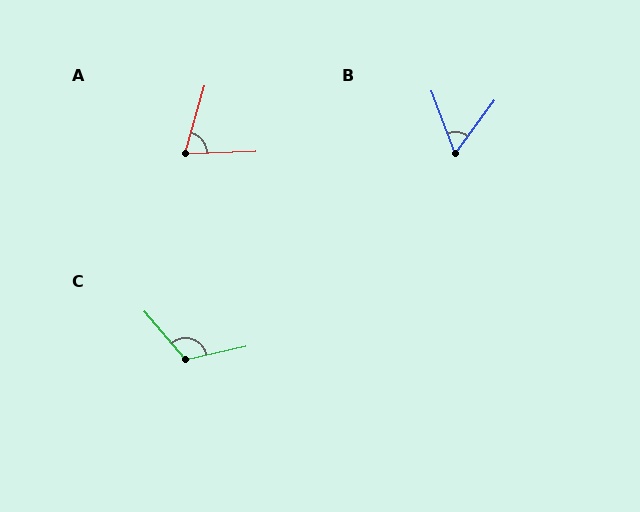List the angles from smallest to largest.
B (57°), A (72°), C (117°).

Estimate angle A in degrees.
Approximately 72 degrees.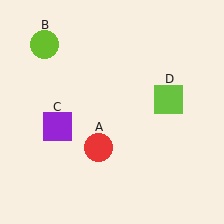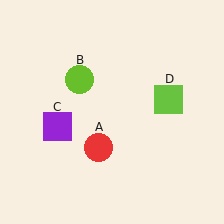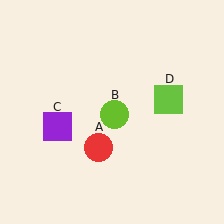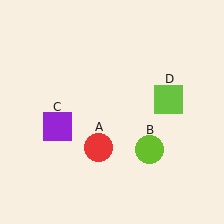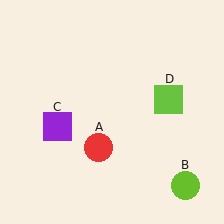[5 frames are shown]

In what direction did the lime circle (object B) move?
The lime circle (object B) moved down and to the right.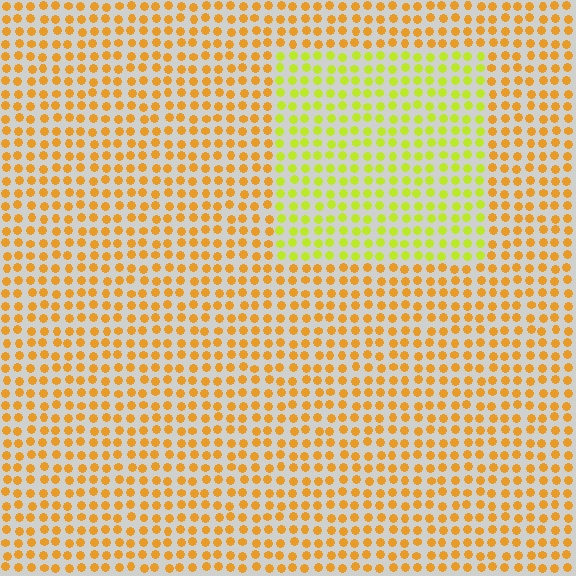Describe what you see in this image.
The image is filled with small orange elements in a uniform arrangement. A rectangle-shaped region is visible where the elements are tinted to a slightly different hue, forming a subtle color boundary.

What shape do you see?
I see a rectangle.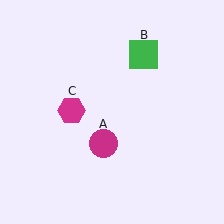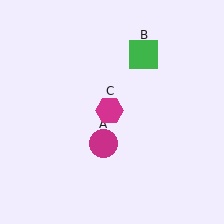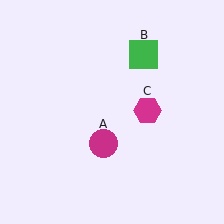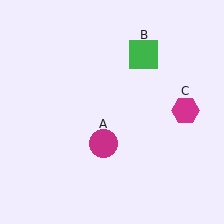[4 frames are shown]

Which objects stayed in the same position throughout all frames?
Magenta circle (object A) and green square (object B) remained stationary.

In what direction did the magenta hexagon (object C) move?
The magenta hexagon (object C) moved right.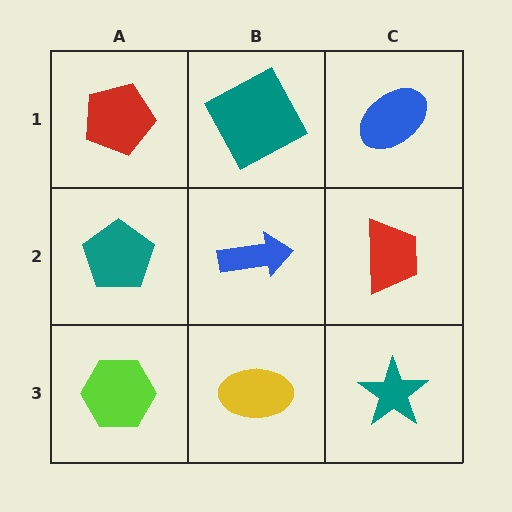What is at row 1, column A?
A red pentagon.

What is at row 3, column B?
A yellow ellipse.